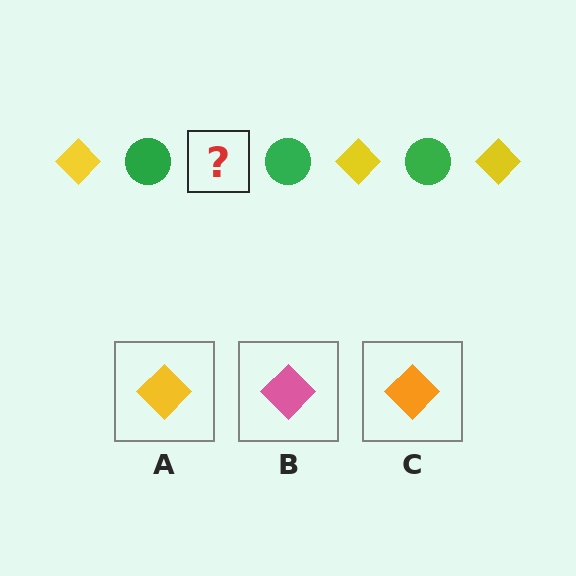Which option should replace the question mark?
Option A.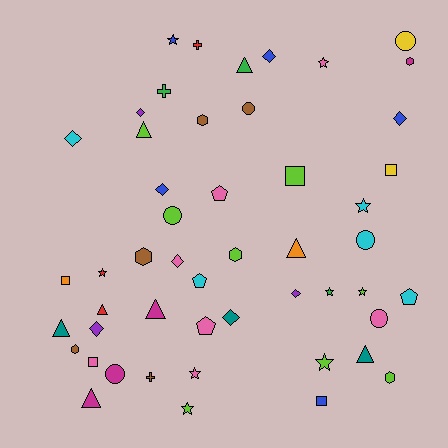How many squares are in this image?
There are 5 squares.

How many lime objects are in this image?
There are 8 lime objects.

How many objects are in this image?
There are 50 objects.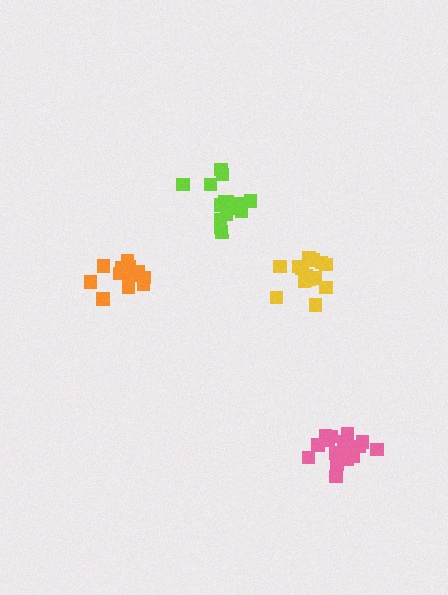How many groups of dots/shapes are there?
There are 4 groups.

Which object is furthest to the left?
The orange cluster is leftmost.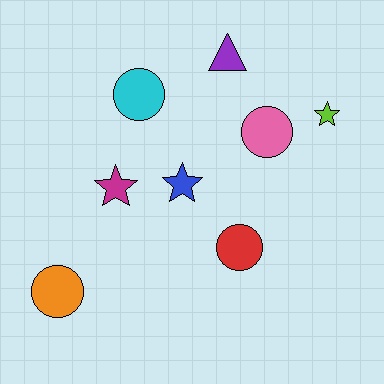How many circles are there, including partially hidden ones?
There are 4 circles.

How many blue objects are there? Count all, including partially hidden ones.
There is 1 blue object.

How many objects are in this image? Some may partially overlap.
There are 8 objects.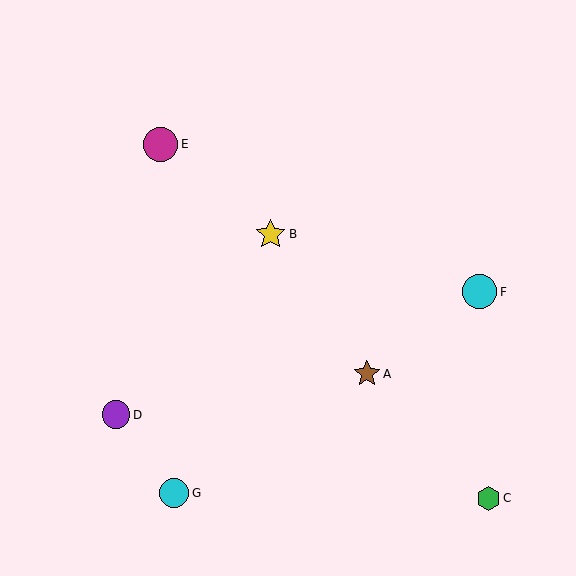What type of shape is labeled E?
Shape E is a magenta circle.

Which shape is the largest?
The magenta circle (labeled E) is the largest.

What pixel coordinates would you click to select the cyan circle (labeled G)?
Click at (174, 493) to select the cyan circle G.